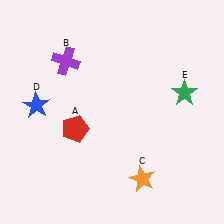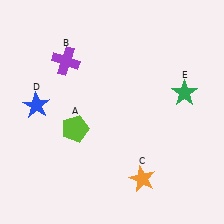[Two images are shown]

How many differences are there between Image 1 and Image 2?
There is 1 difference between the two images.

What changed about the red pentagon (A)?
In Image 1, A is red. In Image 2, it changed to lime.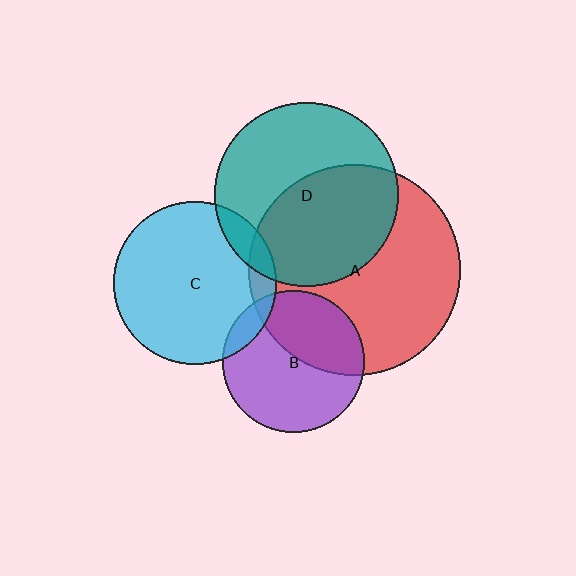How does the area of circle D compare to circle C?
Approximately 1.3 times.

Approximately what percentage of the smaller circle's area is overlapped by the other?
Approximately 50%.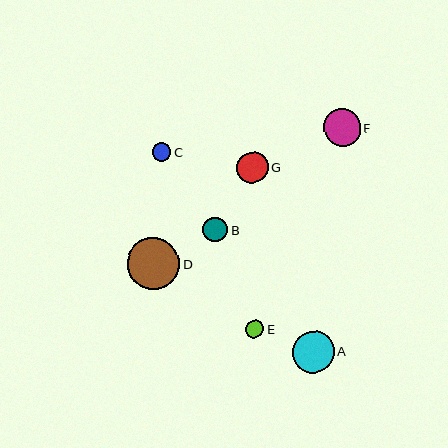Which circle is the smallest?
Circle E is the smallest with a size of approximately 18 pixels.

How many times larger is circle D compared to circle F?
Circle D is approximately 1.4 times the size of circle F.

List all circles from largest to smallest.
From largest to smallest: D, A, F, G, B, C, E.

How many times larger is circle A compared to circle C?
Circle A is approximately 2.2 times the size of circle C.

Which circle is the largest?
Circle D is the largest with a size of approximately 52 pixels.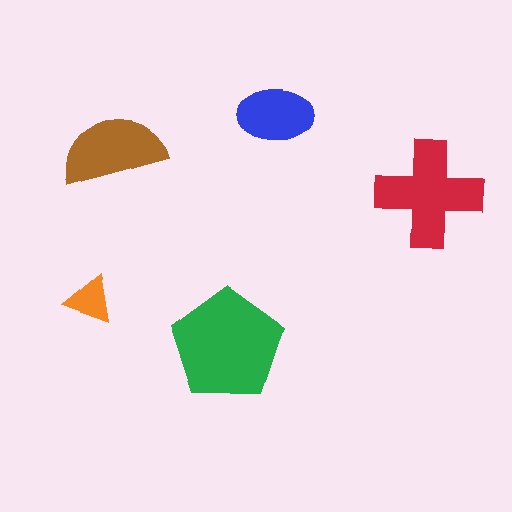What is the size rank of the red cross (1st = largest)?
2nd.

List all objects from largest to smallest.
The green pentagon, the red cross, the brown semicircle, the blue ellipse, the orange triangle.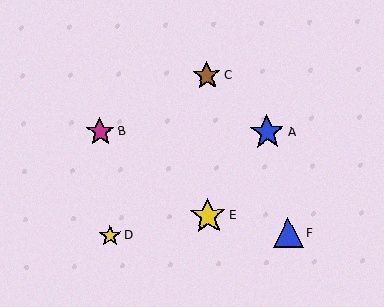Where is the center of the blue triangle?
The center of the blue triangle is at (288, 233).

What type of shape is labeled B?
Shape B is a magenta star.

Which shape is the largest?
The yellow star (labeled E) is the largest.